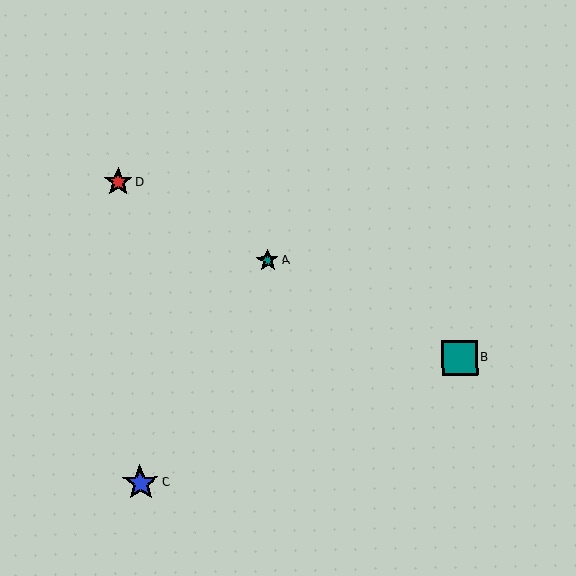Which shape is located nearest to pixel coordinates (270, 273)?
The teal star (labeled A) at (268, 261) is nearest to that location.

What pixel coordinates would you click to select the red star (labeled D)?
Click at (118, 182) to select the red star D.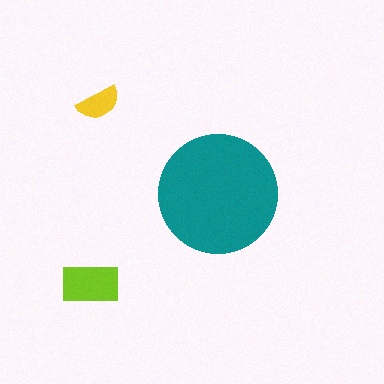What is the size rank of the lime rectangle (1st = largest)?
2nd.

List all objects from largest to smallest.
The teal circle, the lime rectangle, the yellow semicircle.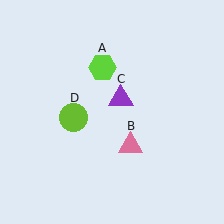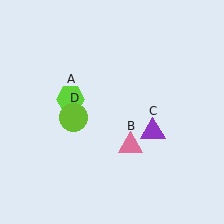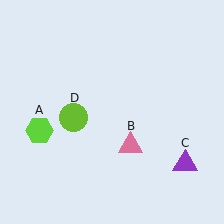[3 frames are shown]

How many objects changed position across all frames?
2 objects changed position: lime hexagon (object A), purple triangle (object C).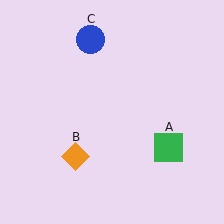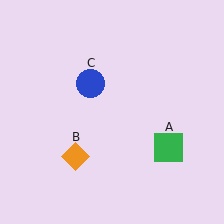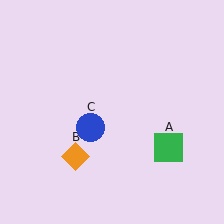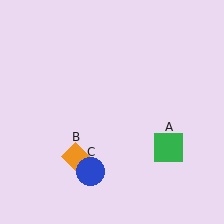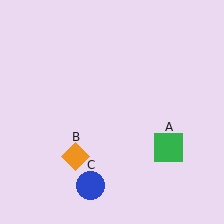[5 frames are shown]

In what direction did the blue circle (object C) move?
The blue circle (object C) moved down.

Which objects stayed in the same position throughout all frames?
Green square (object A) and orange diamond (object B) remained stationary.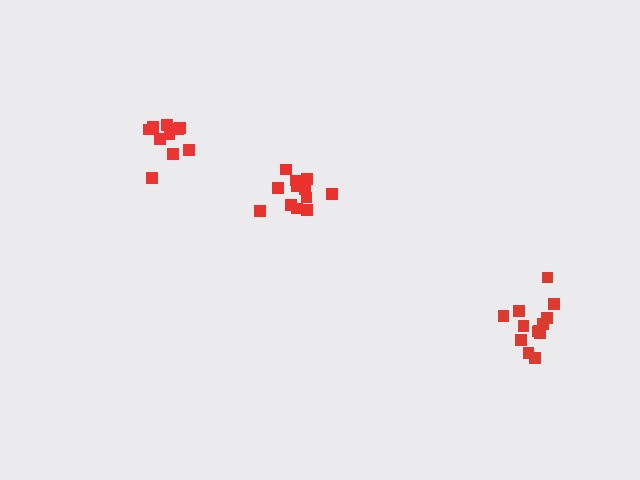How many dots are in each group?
Group 1: 13 dots, Group 2: 10 dots, Group 3: 12 dots (35 total).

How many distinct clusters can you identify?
There are 3 distinct clusters.